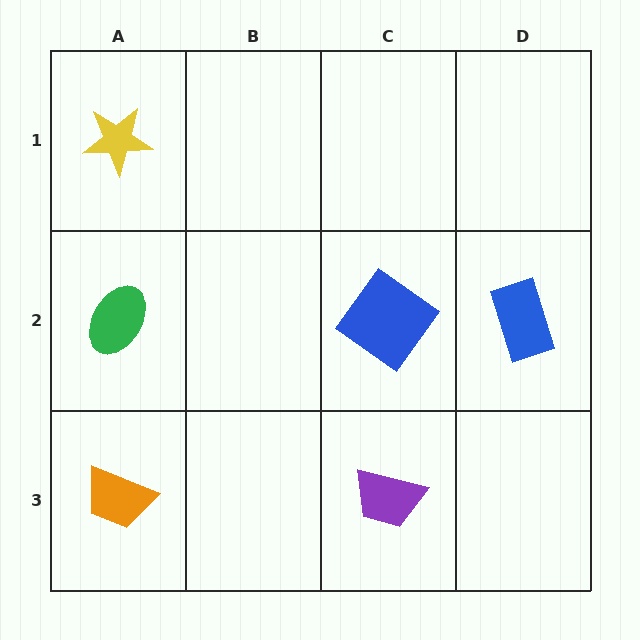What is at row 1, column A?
A yellow star.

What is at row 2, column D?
A blue rectangle.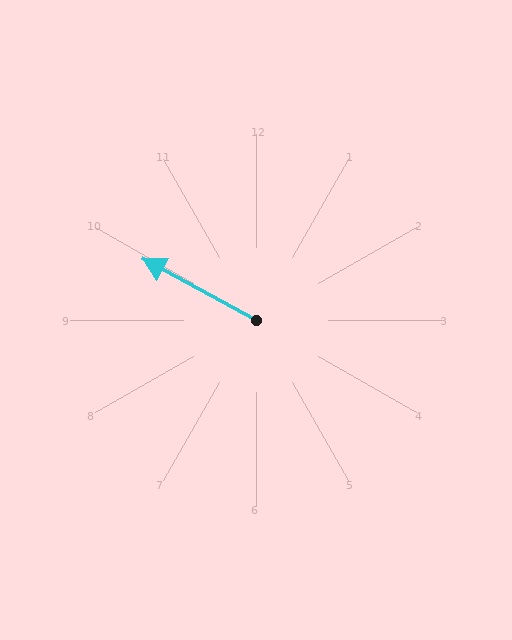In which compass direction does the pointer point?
Northwest.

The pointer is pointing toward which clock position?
Roughly 10 o'clock.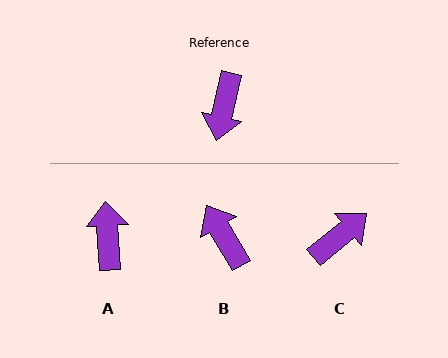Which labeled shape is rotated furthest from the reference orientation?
A, about 163 degrees away.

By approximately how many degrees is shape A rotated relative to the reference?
Approximately 163 degrees clockwise.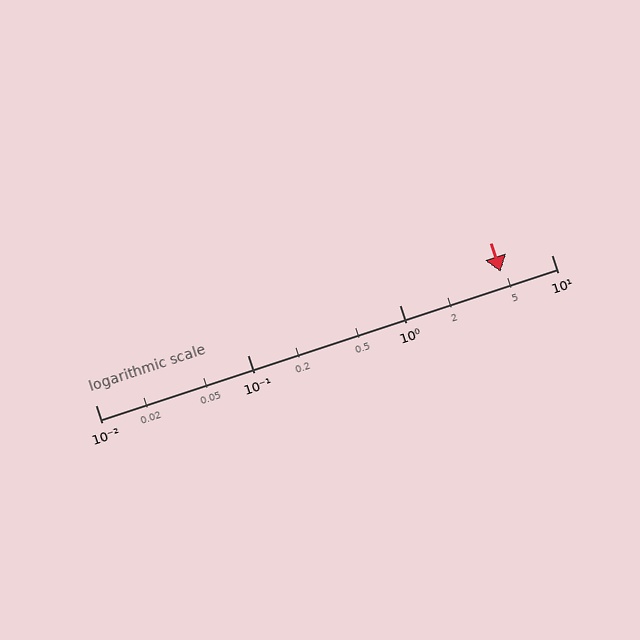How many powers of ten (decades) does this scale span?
The scale spans 3 decades, from 0.01 to 10.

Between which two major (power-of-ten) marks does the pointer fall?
The pointer is between 1 and 10.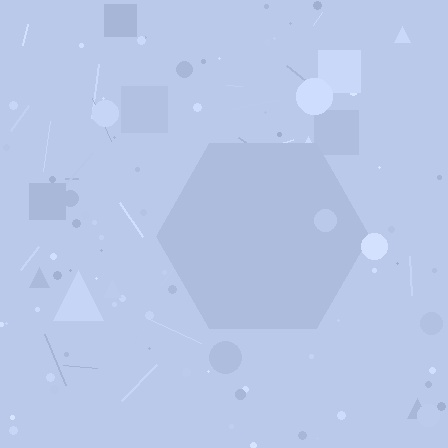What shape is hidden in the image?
A hexagon is hidden in the image.